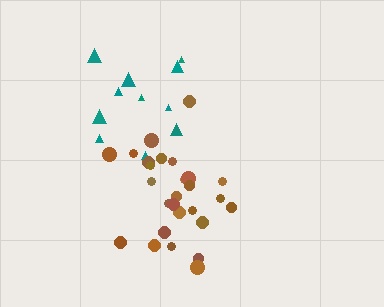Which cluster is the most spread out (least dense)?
Teal.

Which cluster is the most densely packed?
Brown.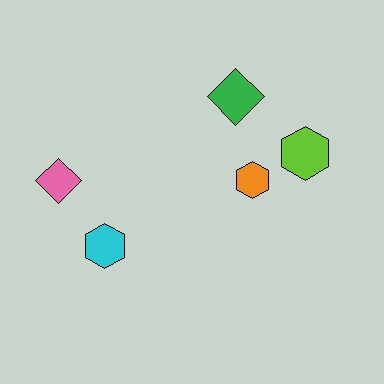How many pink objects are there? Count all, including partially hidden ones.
There is 1 pink object.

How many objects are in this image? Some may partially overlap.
There are 5 objects.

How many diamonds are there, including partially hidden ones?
There are 2 diamonds.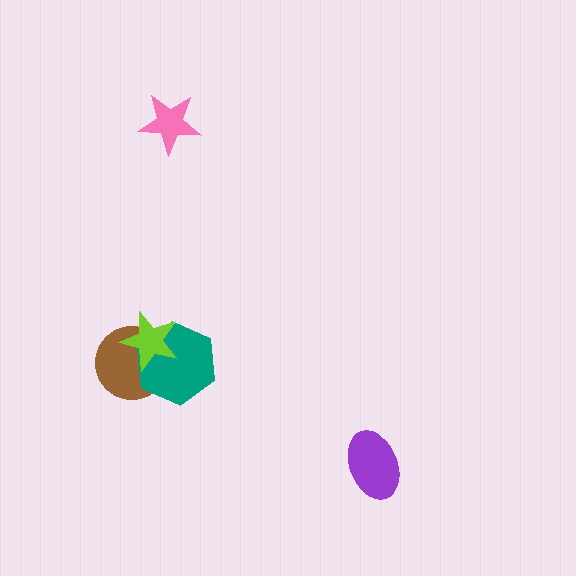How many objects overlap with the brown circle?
2 objects overlap with the brown circle.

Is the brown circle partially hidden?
Yes, it is partially covered by another shape.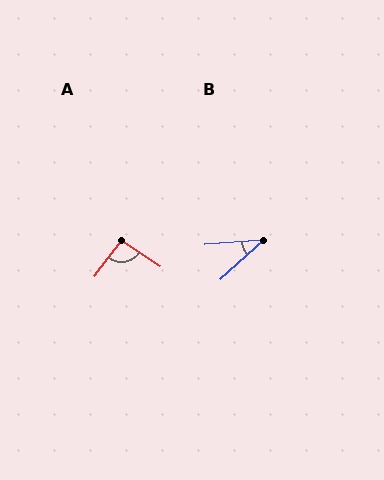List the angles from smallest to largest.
B (38°), A (94°).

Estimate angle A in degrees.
Approximately 94 degrees.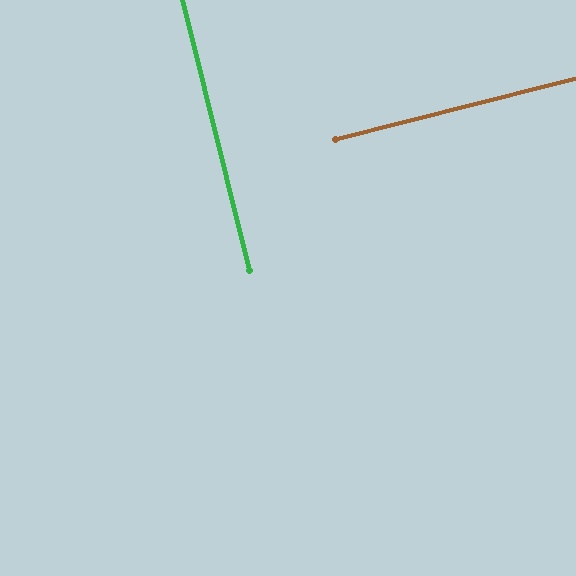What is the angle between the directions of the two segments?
Approximately 90 degrees.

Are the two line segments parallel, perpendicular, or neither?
Perpendicular — they meet at approximately 90°.